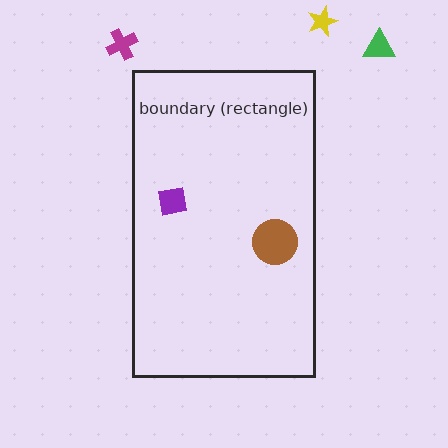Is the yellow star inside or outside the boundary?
Outside.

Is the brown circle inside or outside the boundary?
Inside.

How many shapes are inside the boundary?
2 inside, 3 outside.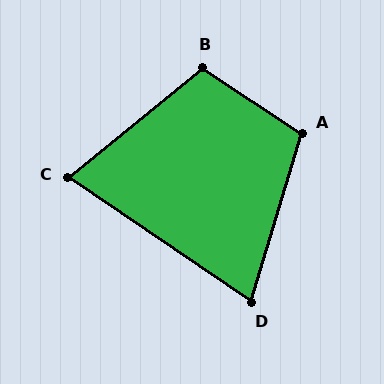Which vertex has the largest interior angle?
B, at approximately 107 degrees.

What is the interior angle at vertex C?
Approximately 73 degrees (acute).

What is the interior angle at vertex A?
Approximately 107 degrees (obtuse).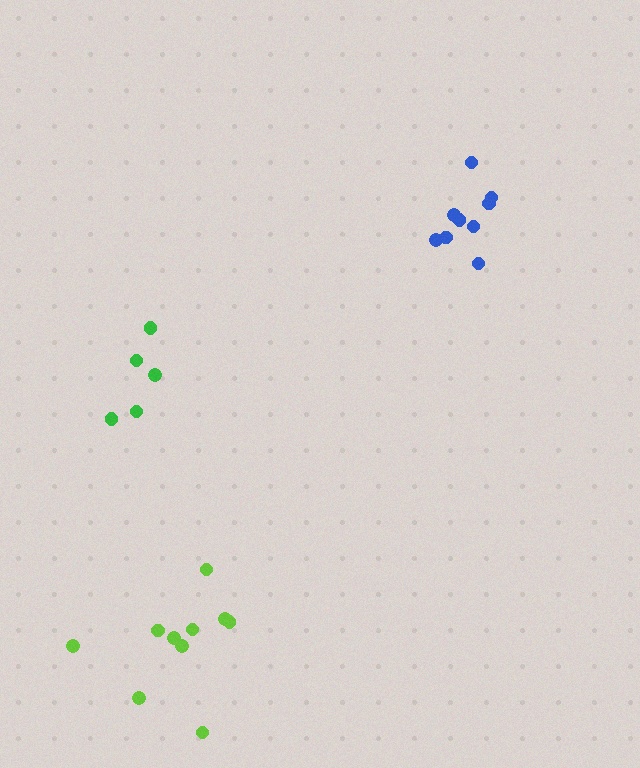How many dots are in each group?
Group 1: 10 dots, Group 2: 9 dots, Group 3: 5 dots (24 total).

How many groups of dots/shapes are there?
There are 3 groups.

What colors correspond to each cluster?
The clusters are colored: lime, blue, green.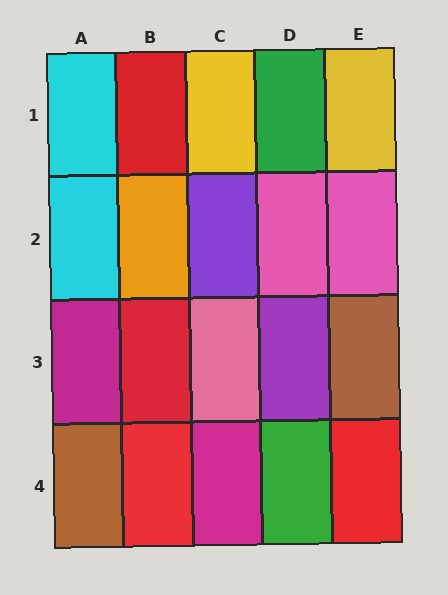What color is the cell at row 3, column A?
Magenta.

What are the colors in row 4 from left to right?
Brown, red, magenta, green, red.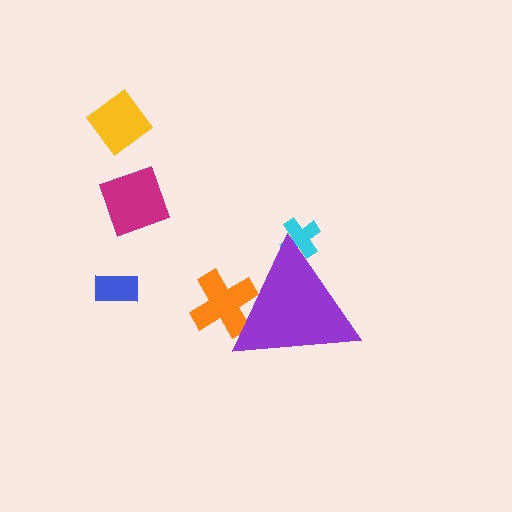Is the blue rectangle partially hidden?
No, the blue rectangle is fully visible.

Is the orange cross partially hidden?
Yes, the orange cross is partially hidden behind the purple triangle.